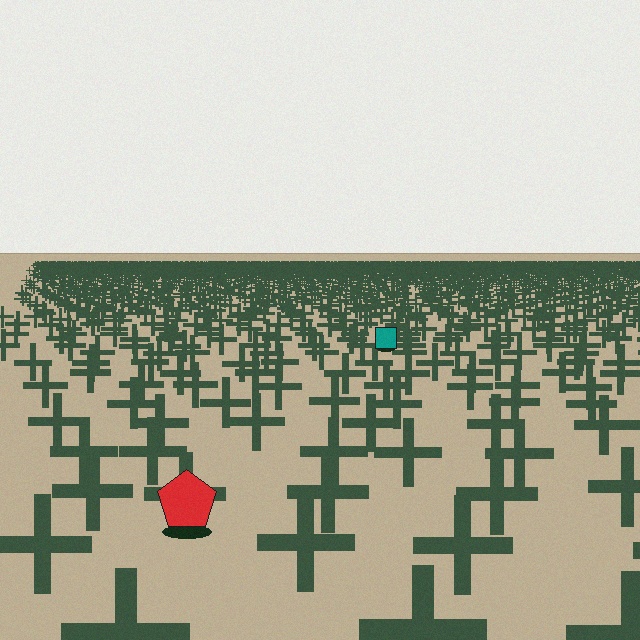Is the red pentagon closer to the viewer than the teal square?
Yes. The red pentagon is closer — you can tell from the texture gradient: the ground texture is coarser near it.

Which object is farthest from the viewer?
The teal square is farthest from the viewer. It appears smaller and the ground texture around it is denser.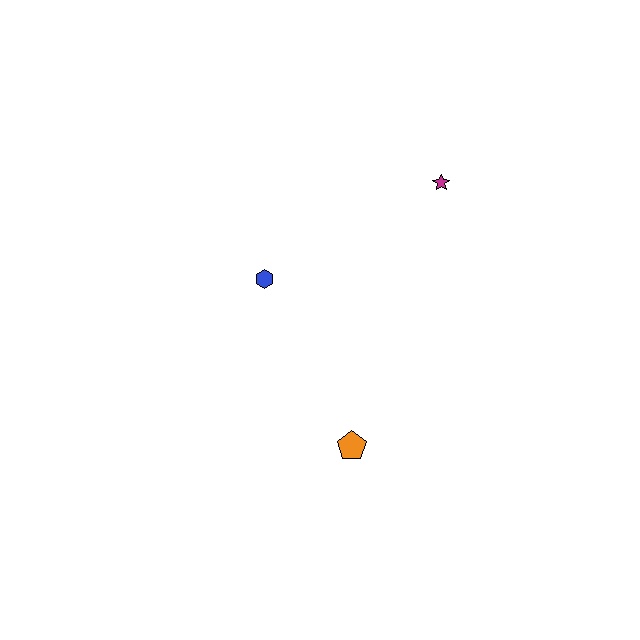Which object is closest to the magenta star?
The blue hexagon is closest to the magenta star.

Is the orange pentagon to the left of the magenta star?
Yes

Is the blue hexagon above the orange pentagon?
Yes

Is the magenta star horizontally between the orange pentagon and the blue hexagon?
No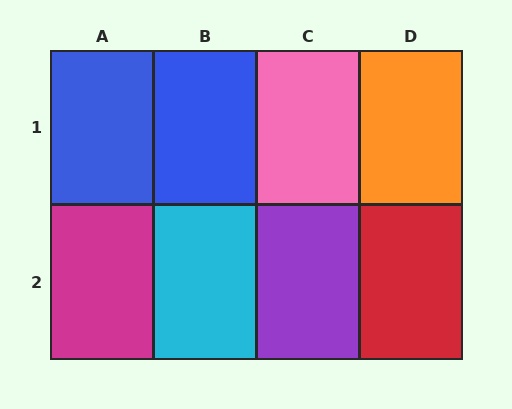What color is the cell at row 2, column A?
Magenta.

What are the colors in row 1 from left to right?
Blue, blue, pink, orange.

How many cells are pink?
1 cell is pink.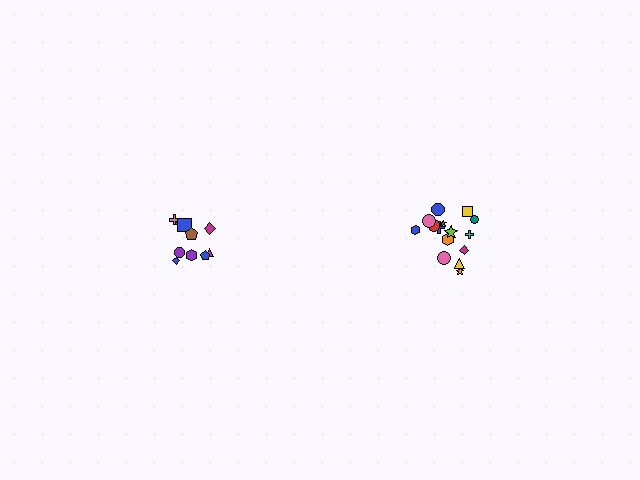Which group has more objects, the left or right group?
The right group.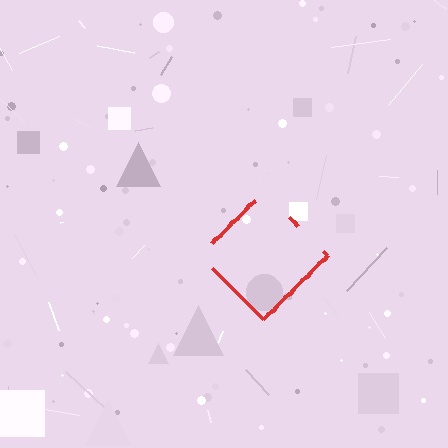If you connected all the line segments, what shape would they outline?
They would outline a diamond.